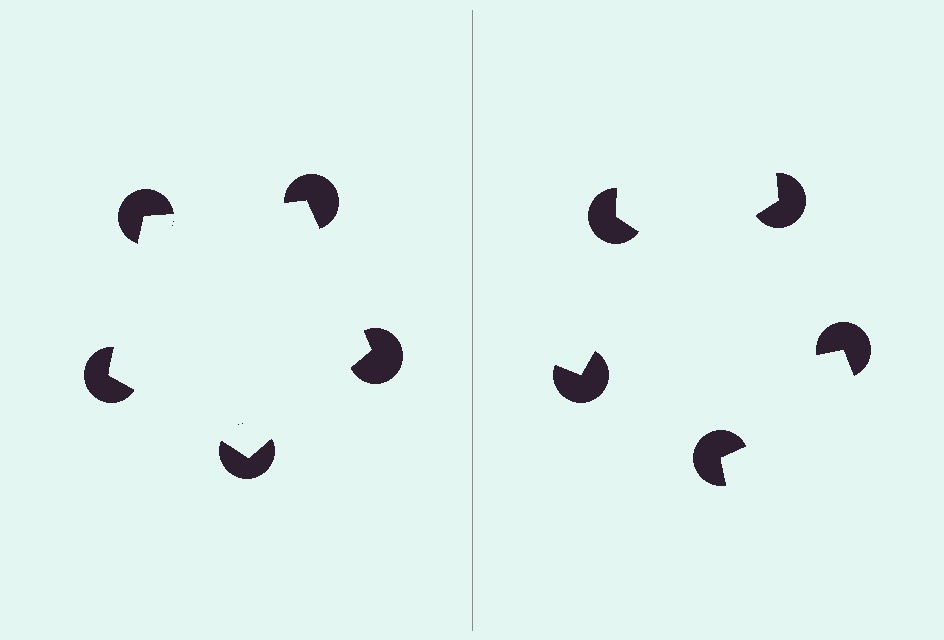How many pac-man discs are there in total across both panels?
10 — 5 on each side.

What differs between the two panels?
The pac-man discs are positioned identically on both sides; only the wedge orientations differ. On the left they align to a pentagon; on the right they are misaligned.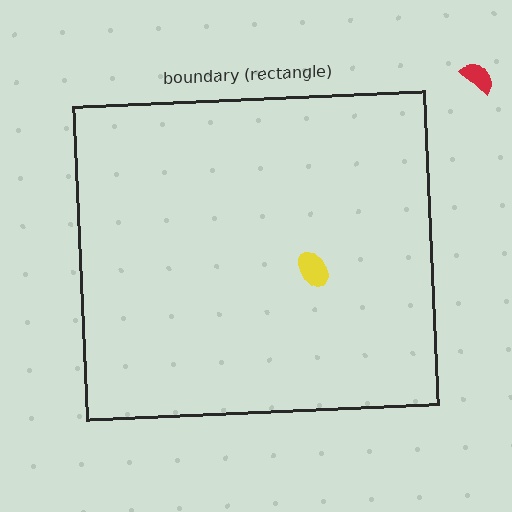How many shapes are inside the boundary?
1 inside, 1 outside.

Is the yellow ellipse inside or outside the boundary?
Inside.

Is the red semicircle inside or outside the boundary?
Outside.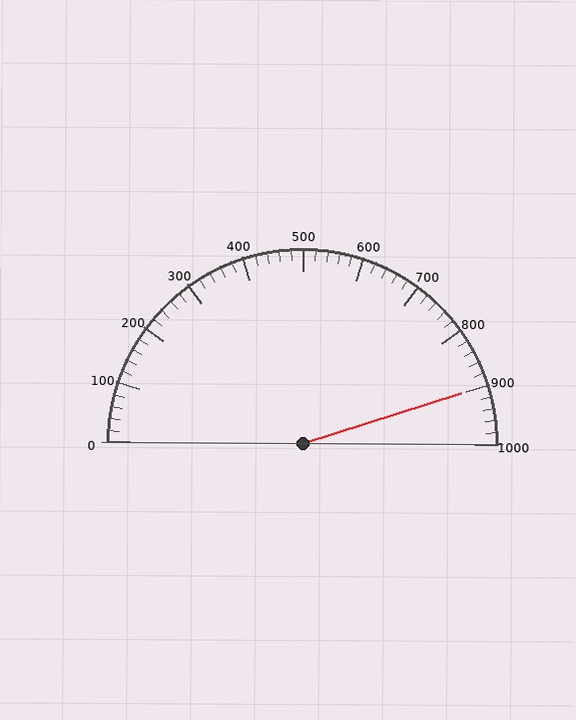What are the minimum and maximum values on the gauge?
The gauge ranges from 0 to 1000.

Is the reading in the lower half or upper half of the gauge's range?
The reading is in the upper half of the range (0 to 1000).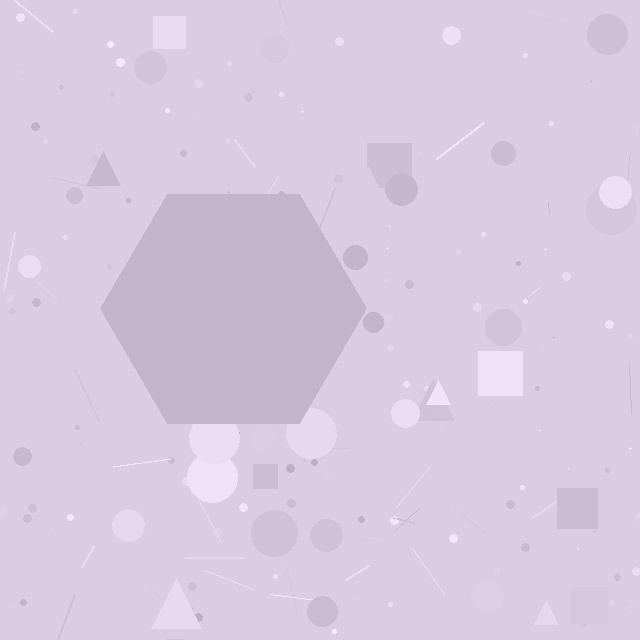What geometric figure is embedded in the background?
A hexagon is embedded in the background.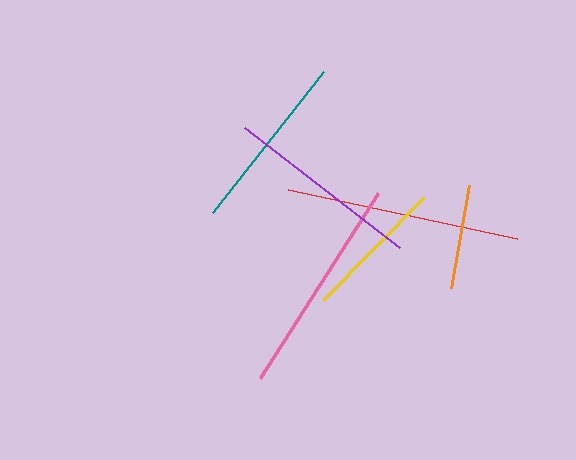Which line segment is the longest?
The red line is the longest at approximately 234 pixels.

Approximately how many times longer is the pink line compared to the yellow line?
The pink line is approximately 1.5 times the length of the yellow line.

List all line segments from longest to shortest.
From longest to shortest: red, pink, purple, teal, yellow, orange.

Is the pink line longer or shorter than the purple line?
The pink line is longer than the purple line.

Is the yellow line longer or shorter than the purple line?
The purple line is longer than the yellow line.